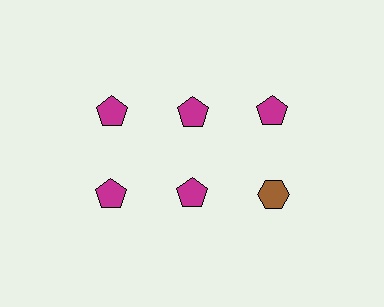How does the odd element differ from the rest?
It differs in both color (brown instead of magenta) and shape (hexagon instead of pentagon).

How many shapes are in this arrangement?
There are 6 shapes arranged in a grid pattern.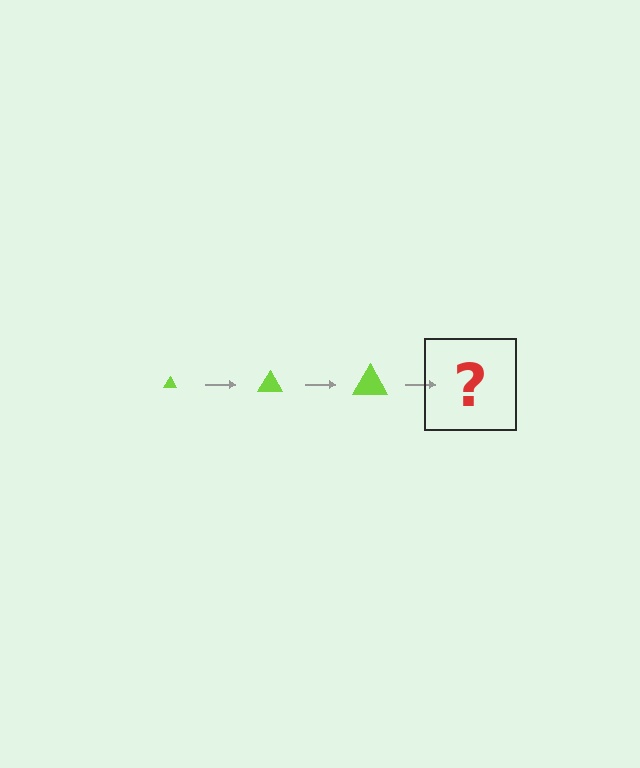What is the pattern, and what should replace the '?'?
The pattern is that the triangle gets progressively larger each step. The '?' should be a lime triangle, larger than the previous one.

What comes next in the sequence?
The next element should be a lime triangle, larger than the previous one.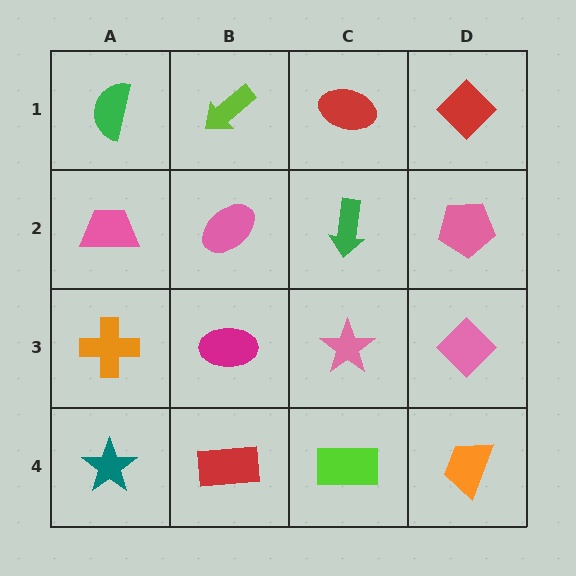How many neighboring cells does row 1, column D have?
2.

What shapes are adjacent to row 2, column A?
A green semicircle (row 1, column A), an orange cross (row 3, column A), a pink ellipse (row 2, column B).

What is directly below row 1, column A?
A pink trapezoid.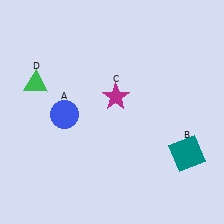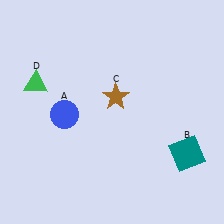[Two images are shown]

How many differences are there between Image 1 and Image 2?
There is 1 difference between the two images.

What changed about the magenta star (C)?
In Image 1, C is magenta. In Image 2, it changed to brown.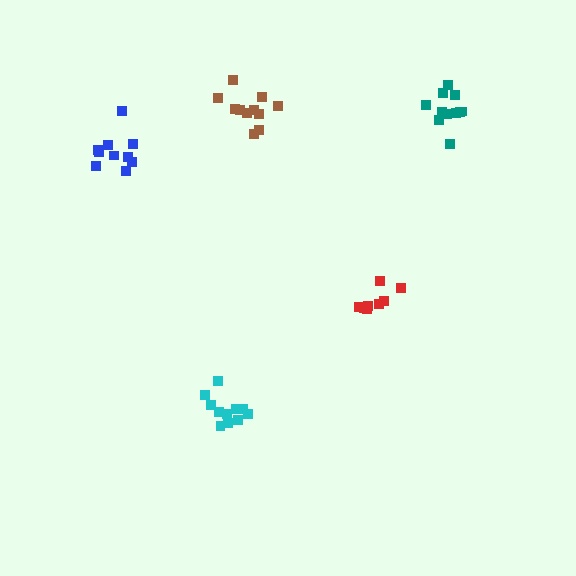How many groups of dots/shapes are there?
There are 5 groups.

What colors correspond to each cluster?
The clusters are colored: brown, blue, teal, cyan, red.